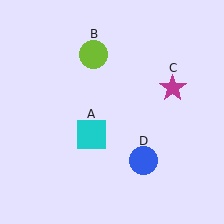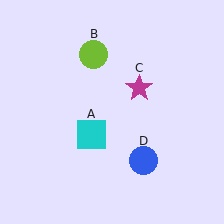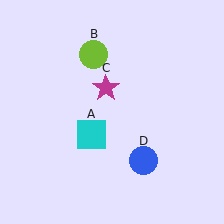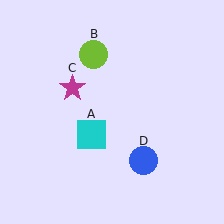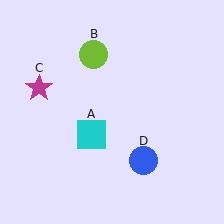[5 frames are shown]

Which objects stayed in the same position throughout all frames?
Cyan square (object A) and lime circle (object B) and blue circle (object D) remained stationary.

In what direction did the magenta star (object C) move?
The magenta star (object C) moved left.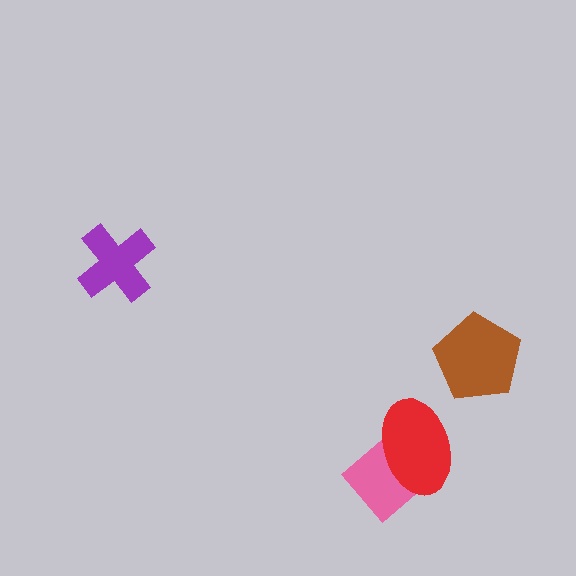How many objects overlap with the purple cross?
0 objects overlap with the purple cross.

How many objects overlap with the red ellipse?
1 object overlaps with the red ellipse.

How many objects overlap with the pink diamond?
1 object overlaps with the pink diamond.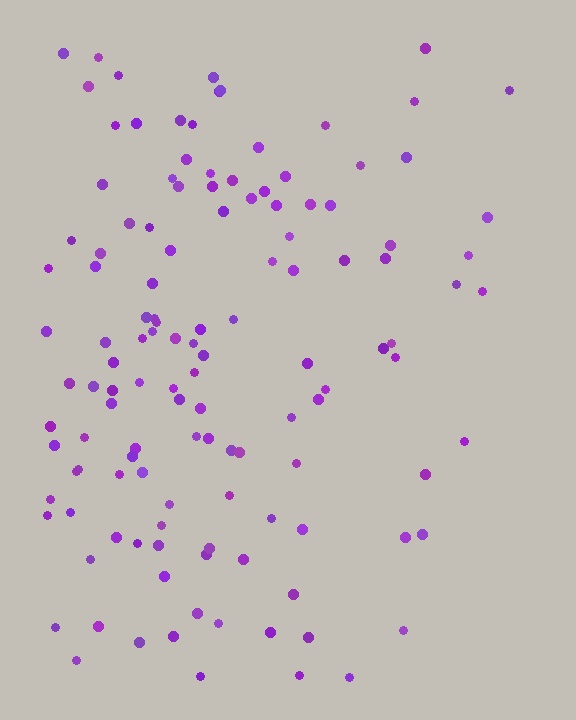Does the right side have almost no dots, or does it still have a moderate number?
Still a moderate number, just noticeably fewer than the left.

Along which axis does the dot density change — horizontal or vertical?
Horizontal.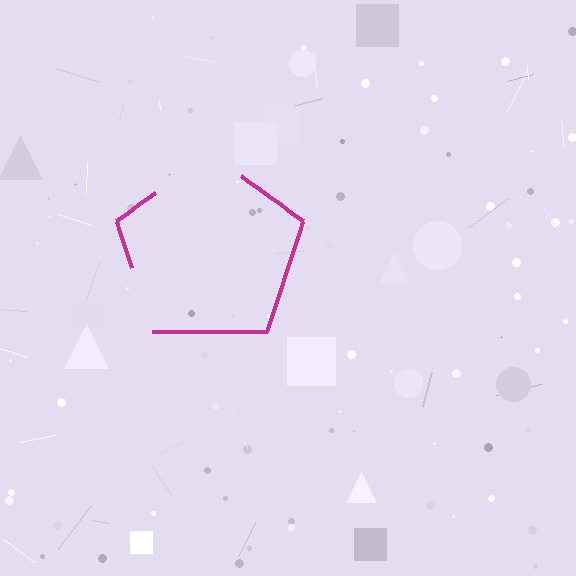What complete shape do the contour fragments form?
The contour fragments form a pentagon.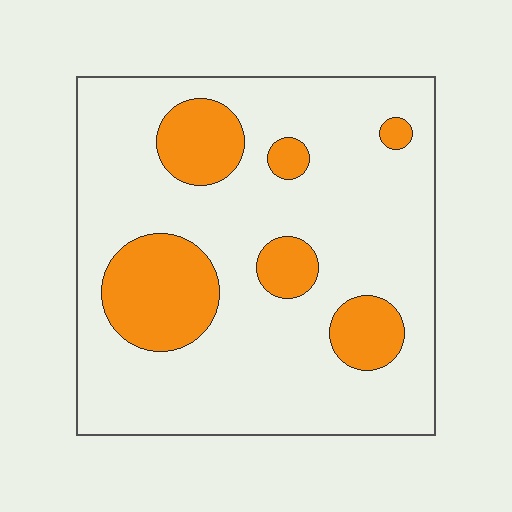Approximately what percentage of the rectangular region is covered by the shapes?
Approximately 20%.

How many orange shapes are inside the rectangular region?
6.